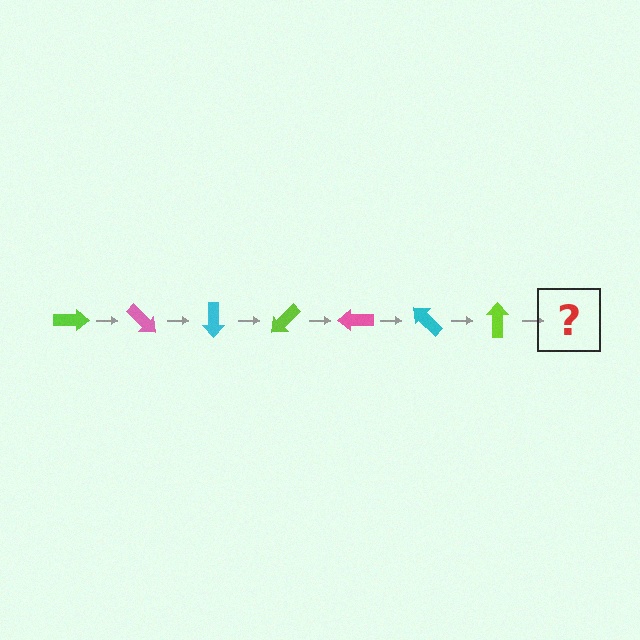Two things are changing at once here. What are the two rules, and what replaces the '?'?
The two rules are that it rotates 45 degrees each step and the color cycles through lime, pink, and cyan. The '?' should be a pink arrow, rotated 315 degrees from the start.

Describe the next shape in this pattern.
It should be a pink arrow, rotated 315 degrees from the start.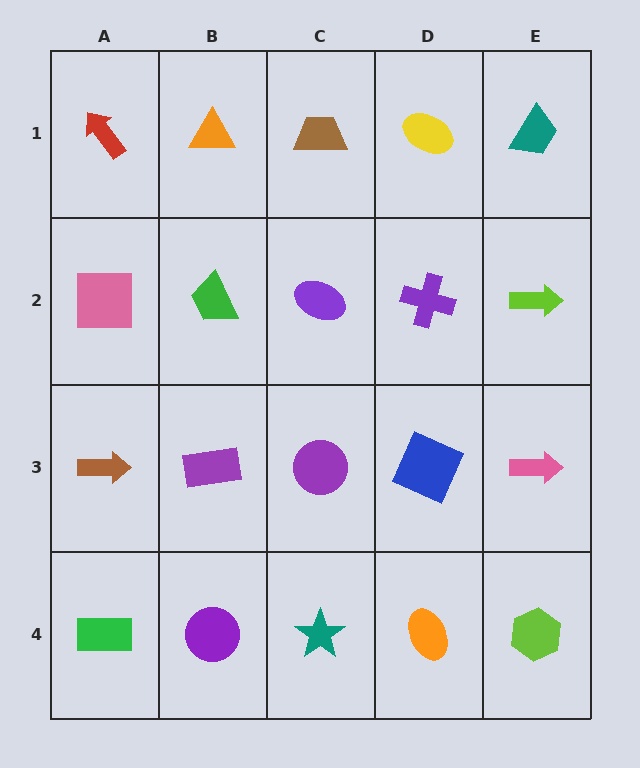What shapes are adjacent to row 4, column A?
A brown arrow (row 3, column A), a purple circle (row 4, column B).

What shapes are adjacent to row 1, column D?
A purple cross (row 2, column D), a brown trapezoid (row 1, column C), a teal trapezoid (row 1, column E).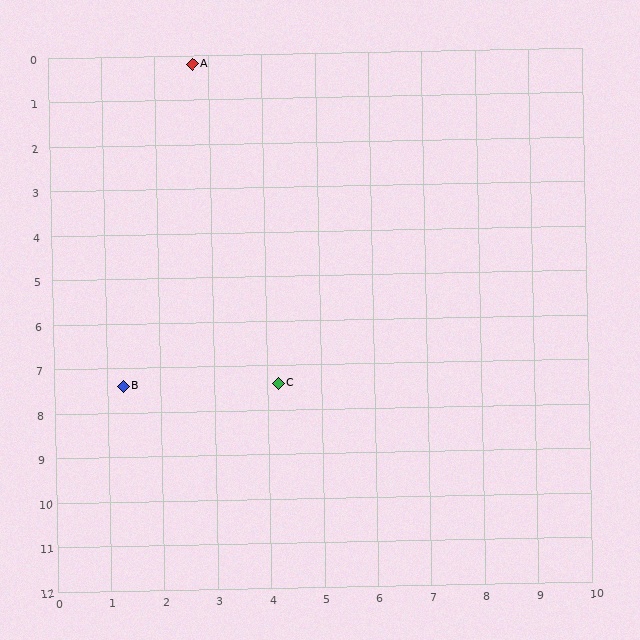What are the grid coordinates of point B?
Point B is at approximately (1.3, 7.4).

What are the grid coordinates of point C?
Point C is at approximately (4.2, 7.4).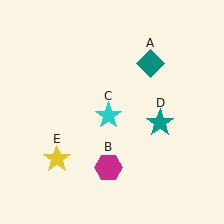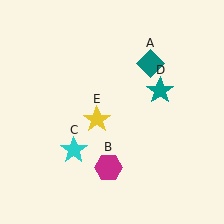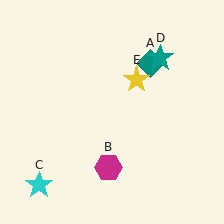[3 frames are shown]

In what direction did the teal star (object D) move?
The teal star (object D) moved up.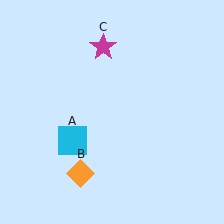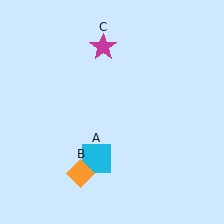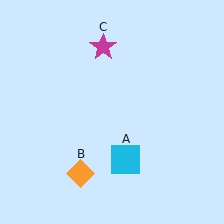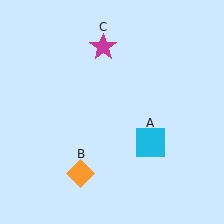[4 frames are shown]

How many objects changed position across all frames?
1 object changed position: cyan square (object A).